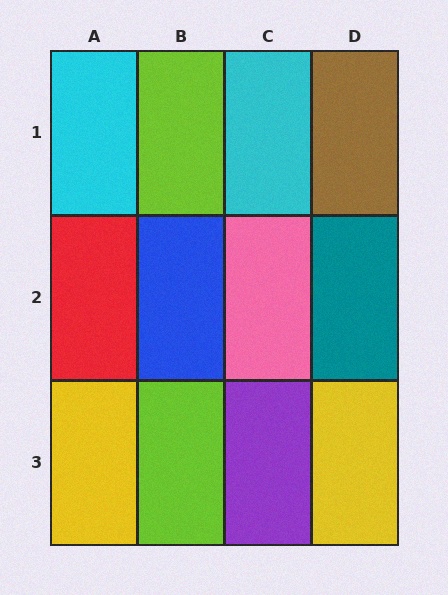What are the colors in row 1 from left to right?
Cyan, lime, cyan, brown.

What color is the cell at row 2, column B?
Blue.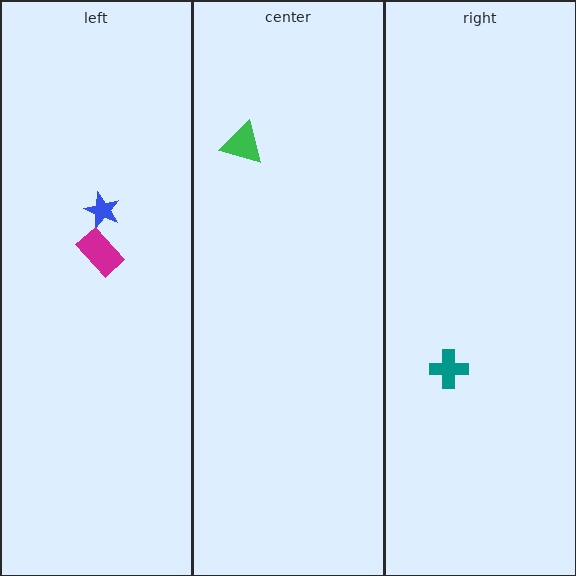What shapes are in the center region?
The green triangle.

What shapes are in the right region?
The teal cross.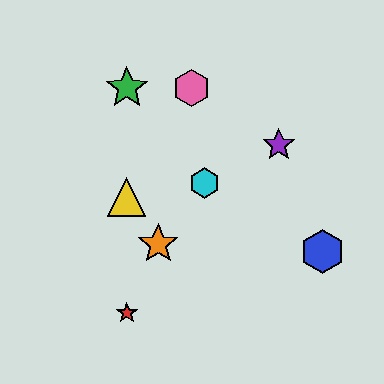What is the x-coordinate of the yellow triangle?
The yellow triangle is at x≈127.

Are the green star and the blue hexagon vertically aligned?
No, the green star is at x≈127 and the blue hexagon is at x≈323.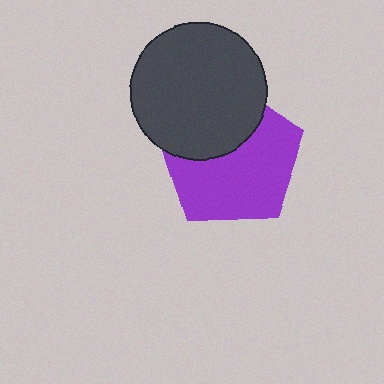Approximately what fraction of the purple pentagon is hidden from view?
Roughly 36% of the purple pentagon is hidden behind the dark gray circle.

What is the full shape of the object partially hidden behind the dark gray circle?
The partially hidden object is a purple pentagon.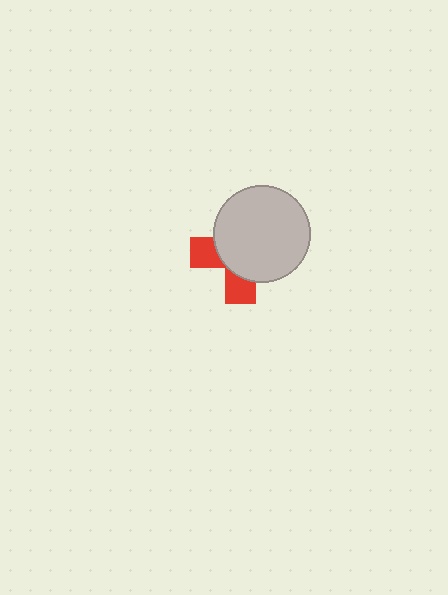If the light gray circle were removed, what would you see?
You would see the complete red cross.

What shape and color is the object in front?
The object in front is a light gray circle.